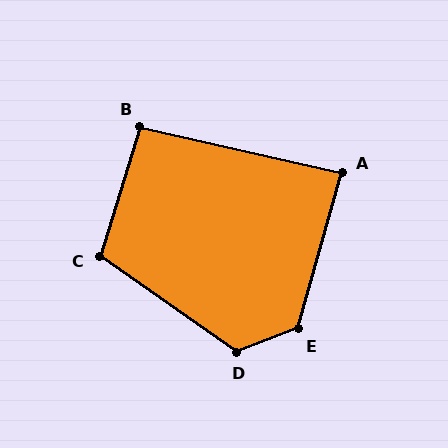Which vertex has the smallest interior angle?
A, at approximately 87 degrees.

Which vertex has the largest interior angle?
E, at approximately 126 degrees.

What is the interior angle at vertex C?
Approximately 108 degrees (obtuse).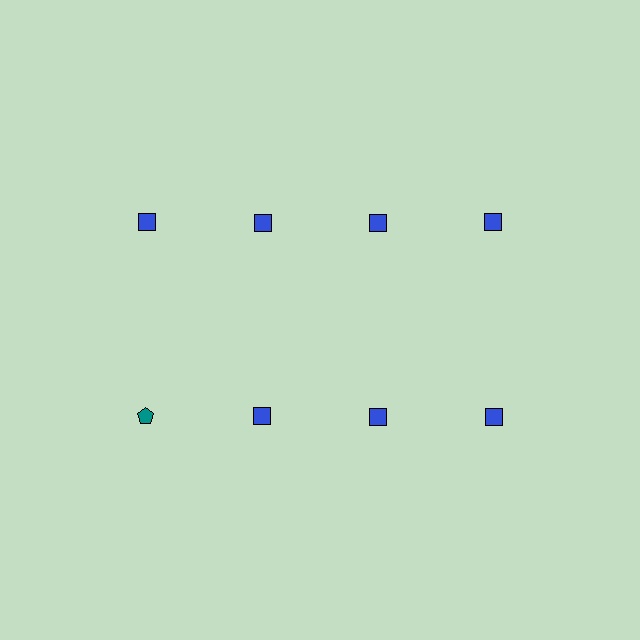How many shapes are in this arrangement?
There are 8 shapes arranged in a grid pattern.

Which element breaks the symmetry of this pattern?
The teal pentagon in the second row, leftmost column breaks the symmetry. All other shapes are blue squares.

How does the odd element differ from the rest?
It differs in both color (teal instead of blue) and shape (pentagon instead of square).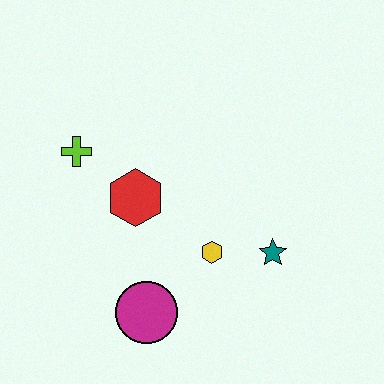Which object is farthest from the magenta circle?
The lime cross is farthest from the magenta circle.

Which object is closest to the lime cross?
The red hexagon is closest to the lime cross.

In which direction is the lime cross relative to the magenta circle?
The lime cross is above the magenta circle.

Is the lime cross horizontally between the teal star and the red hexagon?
No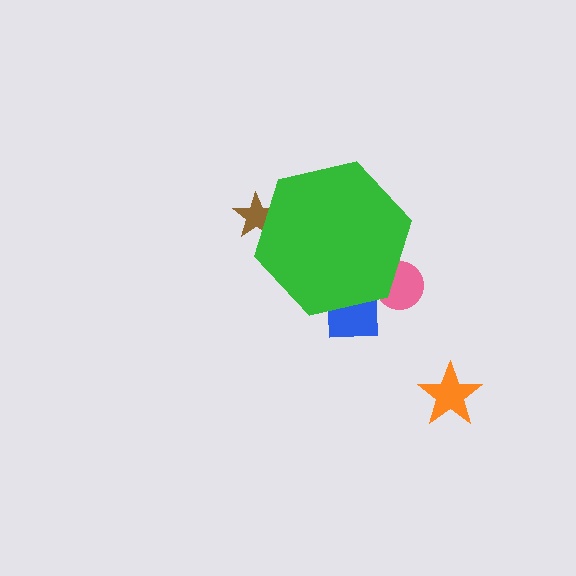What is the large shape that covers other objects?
A green hexagon.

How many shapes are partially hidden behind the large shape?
3 shapes are partially hidden.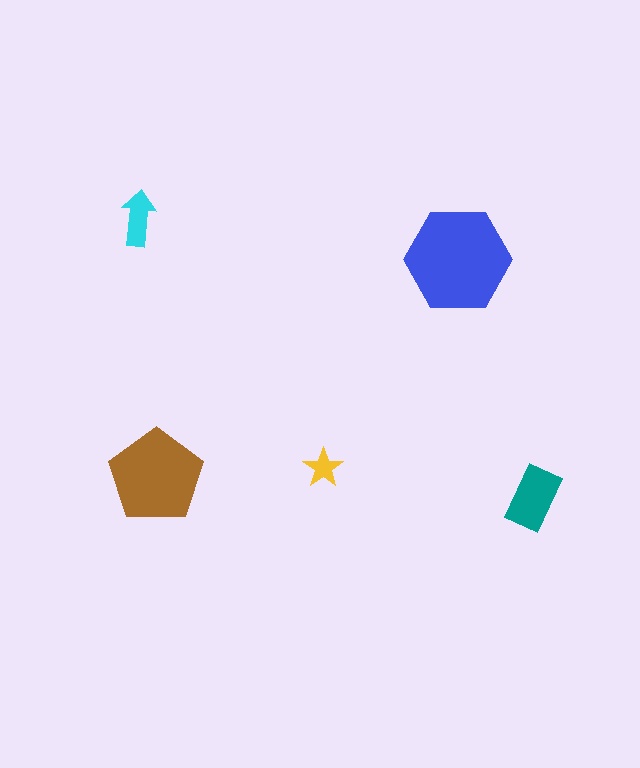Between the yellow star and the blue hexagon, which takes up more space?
The blue hexagon.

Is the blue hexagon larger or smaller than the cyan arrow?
Larger.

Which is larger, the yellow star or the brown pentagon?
The brown pentagon.